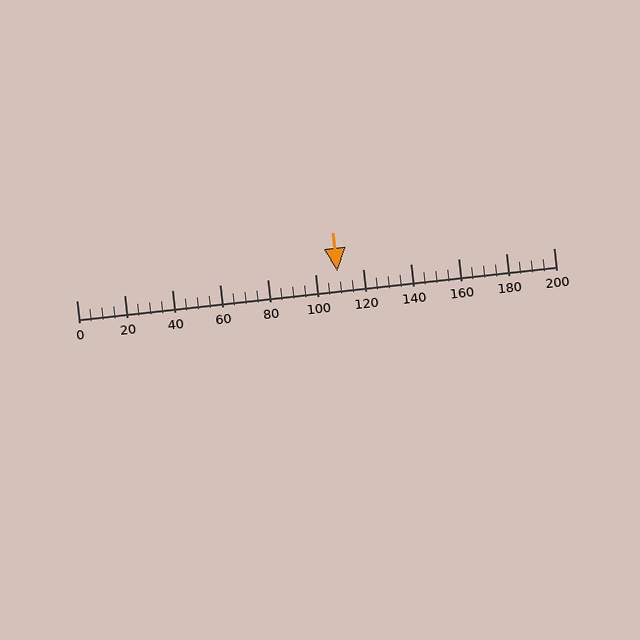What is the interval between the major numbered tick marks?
The major tick marks are spaced 20 units apart.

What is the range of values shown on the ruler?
The ruler shows values from 0 to 200.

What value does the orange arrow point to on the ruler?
The orange arrow points to approximately 109.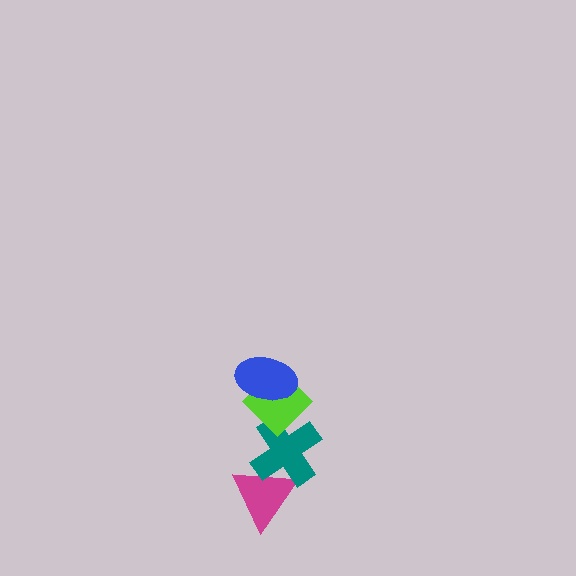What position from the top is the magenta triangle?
The magenta triangle is 4th from the top.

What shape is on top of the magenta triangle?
The teal cross is on top of the magenta triangle.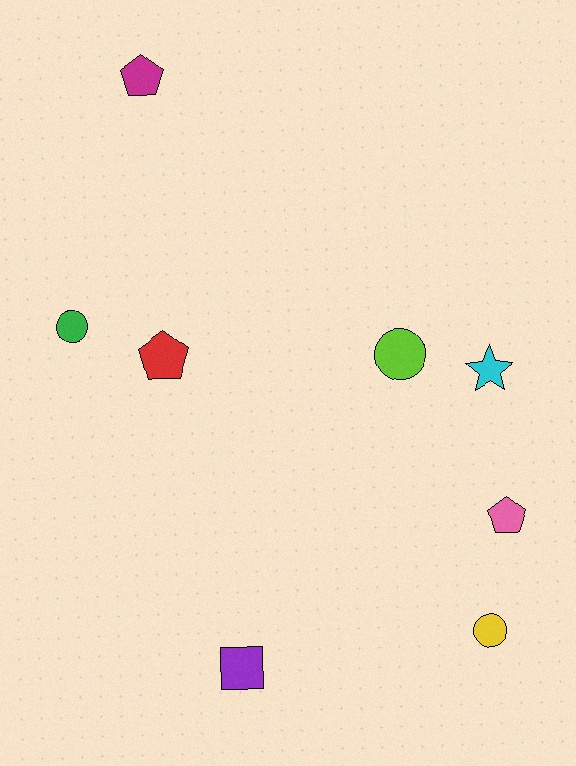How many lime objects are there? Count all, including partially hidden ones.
There is 1 lime object.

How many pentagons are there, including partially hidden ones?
There are 3 pentagons.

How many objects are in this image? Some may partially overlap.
There are 8 objects.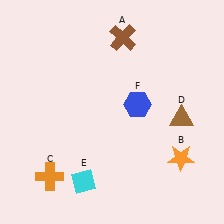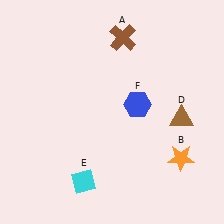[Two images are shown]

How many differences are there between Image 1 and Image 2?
There is 1 difference between the two images.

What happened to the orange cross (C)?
The orange cross (C) was removed in Image 2. It was in the bottom-left area of Image 1.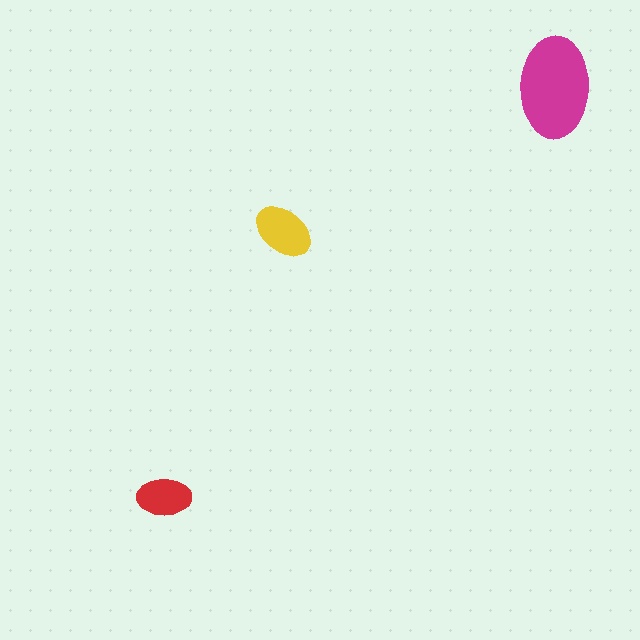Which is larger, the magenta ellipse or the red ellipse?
The magenta one.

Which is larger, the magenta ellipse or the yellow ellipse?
The magenta one.